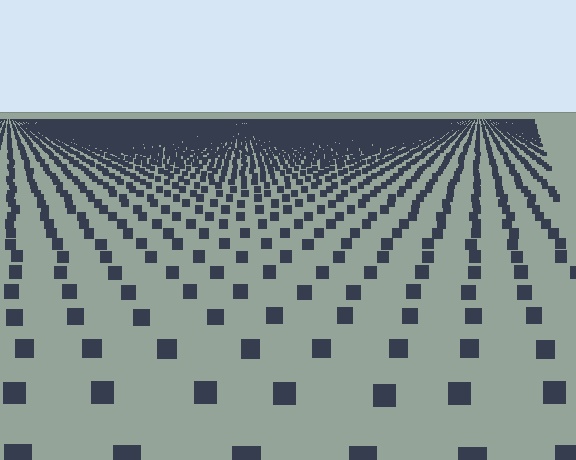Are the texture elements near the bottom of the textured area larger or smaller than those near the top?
Larger. Near the bottom, elements are closer to the viewer and appear at a bigger on-screen size.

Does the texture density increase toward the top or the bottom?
Density increases toward the top.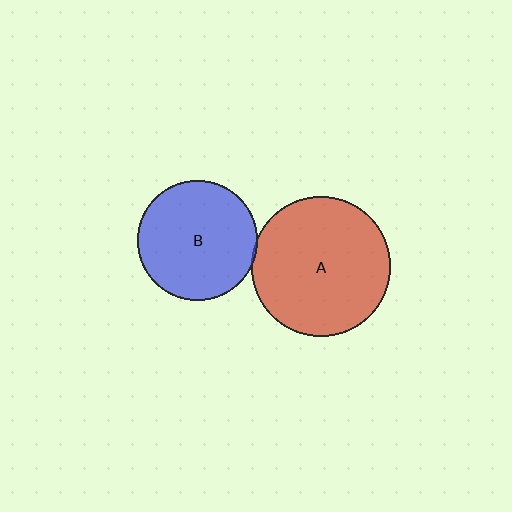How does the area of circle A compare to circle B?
Approximately 1.3 times.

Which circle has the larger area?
Circle A (red).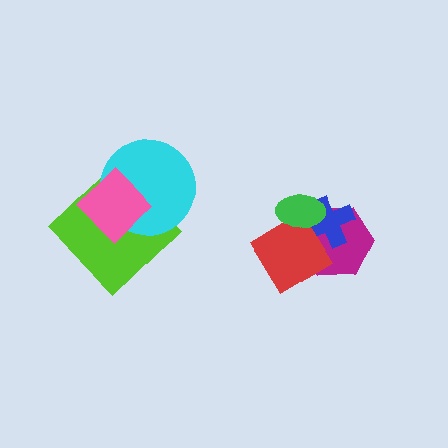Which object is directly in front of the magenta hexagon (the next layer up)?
The blue cross is directly in front of the magenta hexagon.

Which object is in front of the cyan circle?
The pink diamond is in front of the cyan circle.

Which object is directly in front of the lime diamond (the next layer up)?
The cyan circle is directly in front of the lime diamond.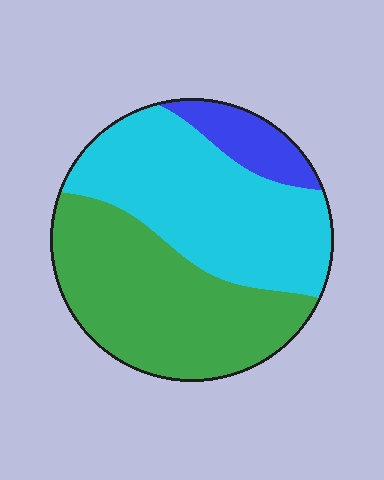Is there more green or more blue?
Green.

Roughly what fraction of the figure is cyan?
Cyan covers 45% of the figure.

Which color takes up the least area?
Blue, at roughly 10%.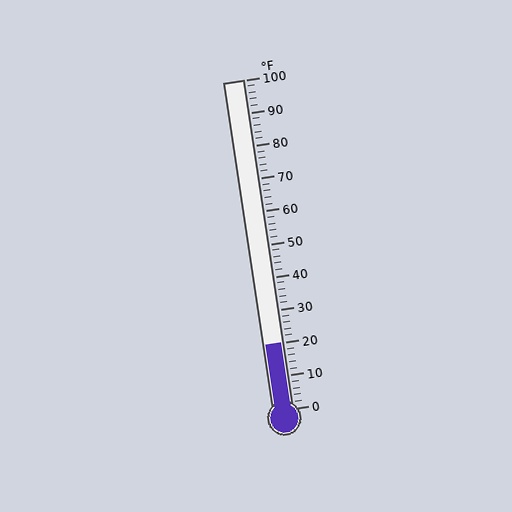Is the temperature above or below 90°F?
The temperature is below 90°F.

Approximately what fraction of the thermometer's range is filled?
The thermometer is filled to approximately 20% of its range.